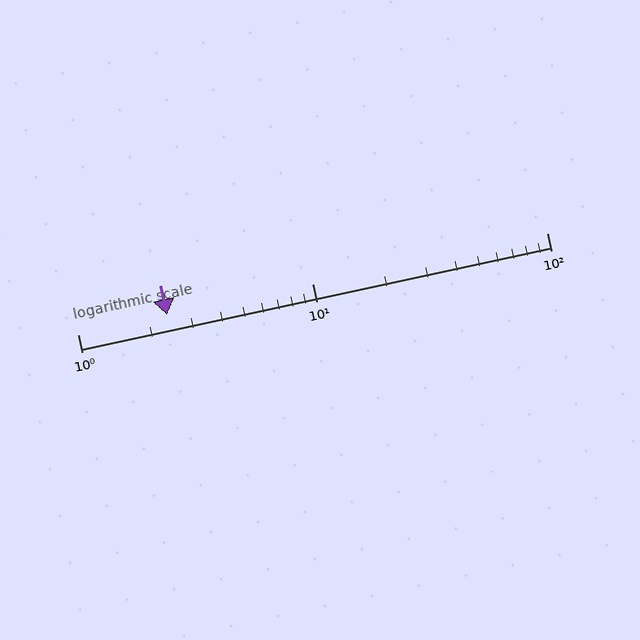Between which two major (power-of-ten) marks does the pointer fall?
The pointer is between 1 and 10.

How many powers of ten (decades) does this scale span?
The scale spans 2 decades, from 1 to 100.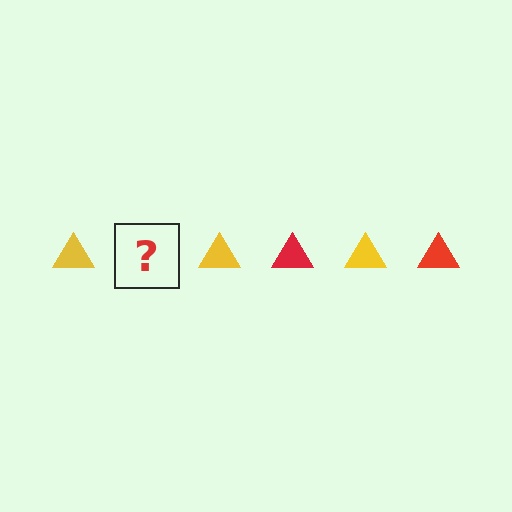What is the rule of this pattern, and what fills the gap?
The rule is that the pattern cycles through yellow, red triangles. The gap should be filled with a red triangle.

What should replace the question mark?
The question mark should be replaced with a red triangle.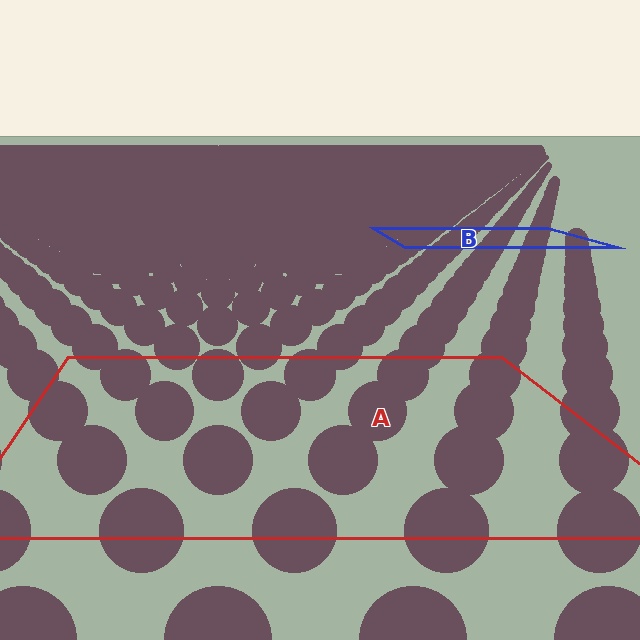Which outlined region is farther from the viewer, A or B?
Region B is farther from the viewer — the texture elements inside it appear smaller and more densely packed.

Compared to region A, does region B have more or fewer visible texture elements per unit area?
Region B has more texture elements per unit area — they are packed more densely because it is farther away.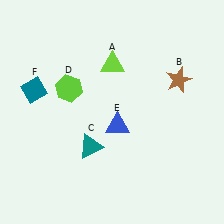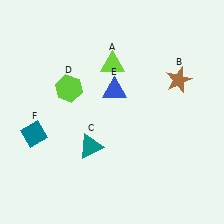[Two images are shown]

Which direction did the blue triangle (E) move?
The blue triangle (E) moved up.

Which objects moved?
The objects that moved are: the blue triangle (E), the teal diamond (F).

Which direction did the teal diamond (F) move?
The teal diamond (F) moved down.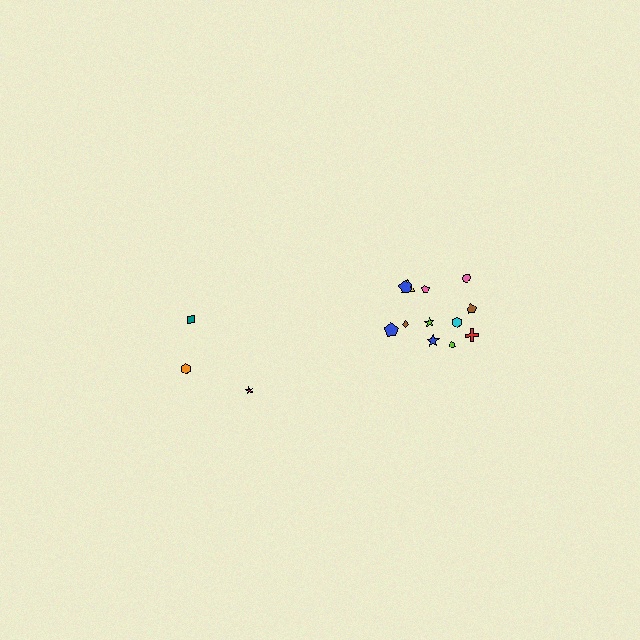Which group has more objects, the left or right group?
The right group.